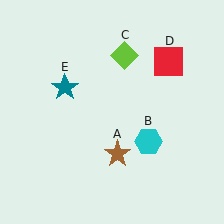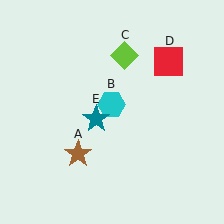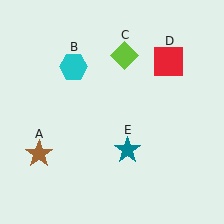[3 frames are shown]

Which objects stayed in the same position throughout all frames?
Lime diamond (object C) and red square (object D) remained stationary.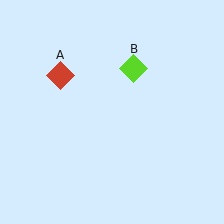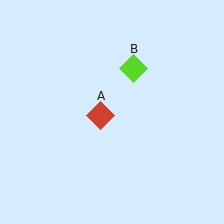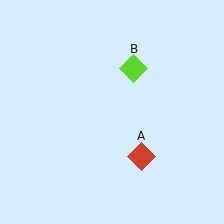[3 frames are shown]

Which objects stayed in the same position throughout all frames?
Lime diamond (object B) remained stationary.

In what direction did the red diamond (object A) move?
The red diamond (object A) moved down and to the right.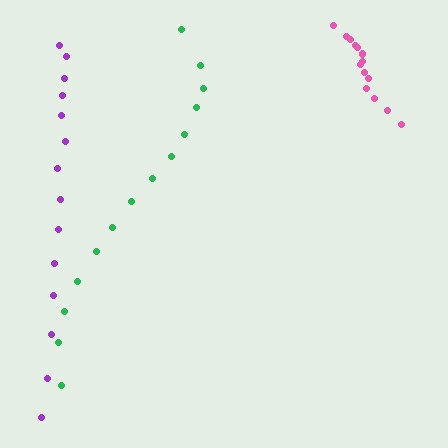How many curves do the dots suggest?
There are 3 distinct paths.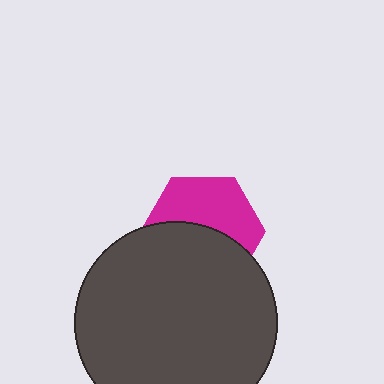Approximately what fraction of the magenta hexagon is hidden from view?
Roughly 51% of the magenta hexagon is hidden behind the dark gray circle.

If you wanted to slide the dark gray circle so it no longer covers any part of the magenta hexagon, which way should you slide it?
Slide it down — that is the most direct way to separate the two shapes.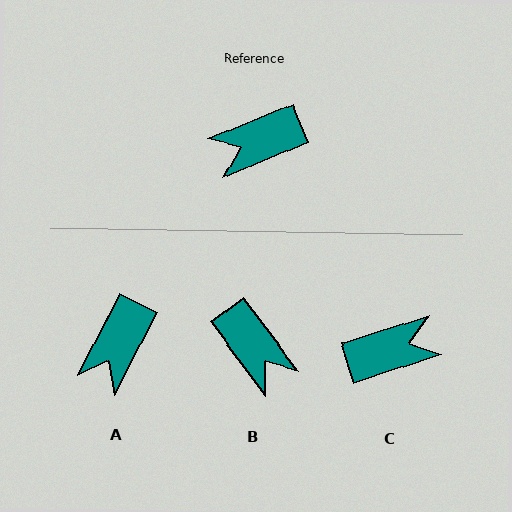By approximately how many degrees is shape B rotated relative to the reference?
Approximately 105 degrees counter-clockwise.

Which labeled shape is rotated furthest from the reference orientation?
C, about 175 degrees away.